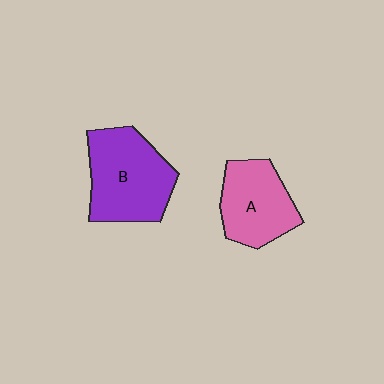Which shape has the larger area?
Shape B (purple).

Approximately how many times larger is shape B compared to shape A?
Approximately 1.3 times.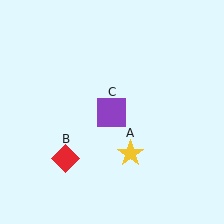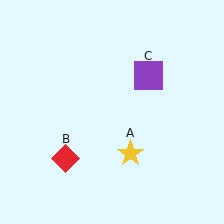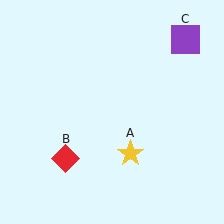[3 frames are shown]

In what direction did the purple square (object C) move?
The purple square (object C) moved up and to the right.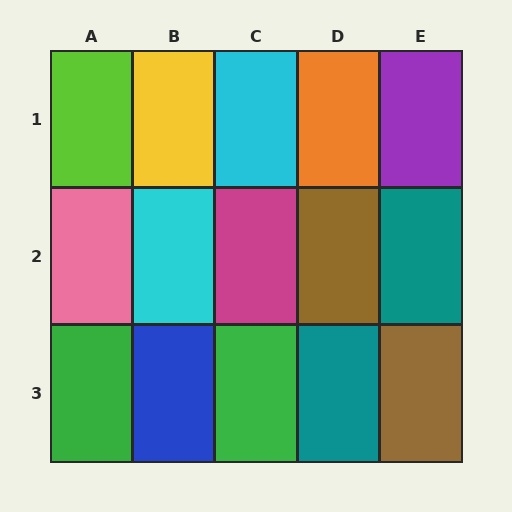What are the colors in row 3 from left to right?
Green, blue, green, teal, brown.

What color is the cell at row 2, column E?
Teal.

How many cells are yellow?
1 cell is yellow.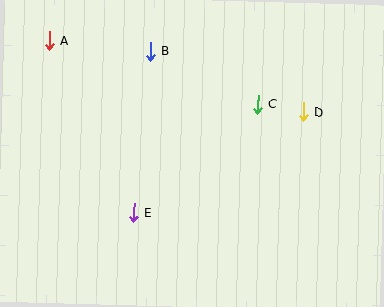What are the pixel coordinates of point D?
Point D is at (303, 112).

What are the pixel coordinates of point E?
Point E is at (134, 213).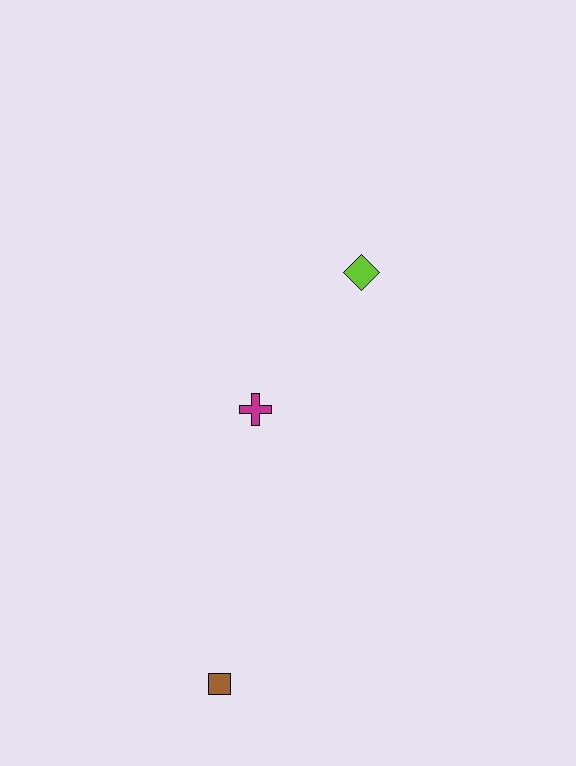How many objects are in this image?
There are 3 objects.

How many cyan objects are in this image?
There are no cyan objects.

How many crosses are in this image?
There is 1 cross.